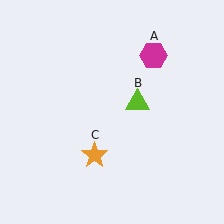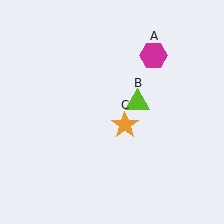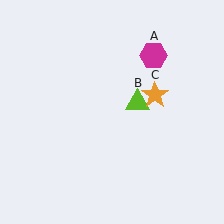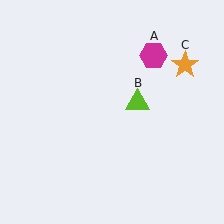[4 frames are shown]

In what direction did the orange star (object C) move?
The orange star (object C) moved up and to the right.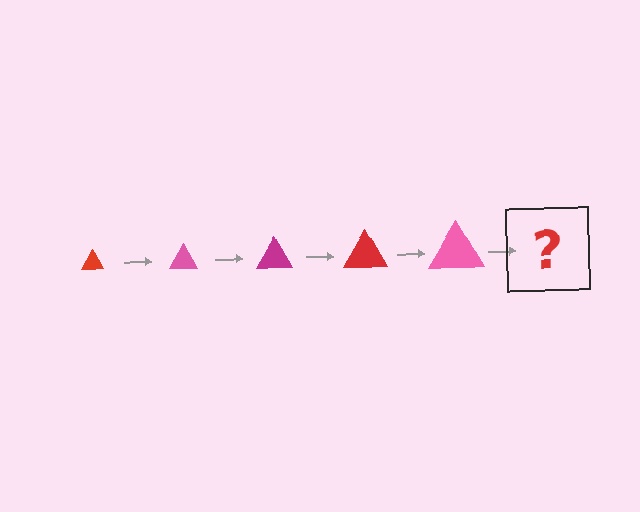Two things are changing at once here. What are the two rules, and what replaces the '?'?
The two rules are that the triangle grows larger each step and the color cycles through red, pink, and magenta. The '?' should be a magenta triangle, larger than the previous one.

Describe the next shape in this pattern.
It should be a magenta triangle, larger than the previous one.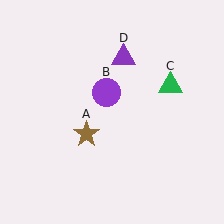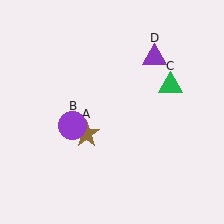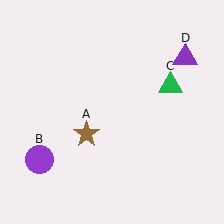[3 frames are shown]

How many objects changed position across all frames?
2 objects changed position: purple circle (object B), purple triangle (object D).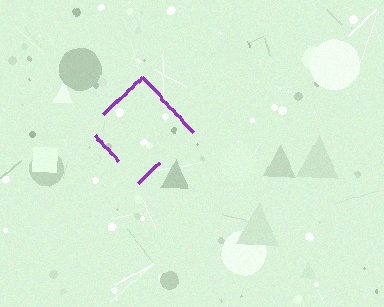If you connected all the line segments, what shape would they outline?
They would outline a diamond.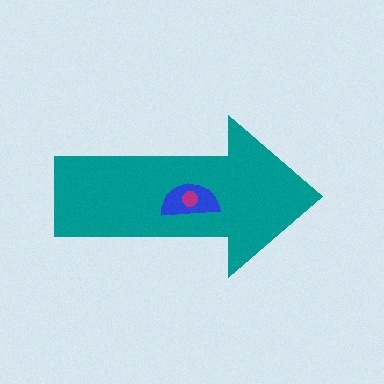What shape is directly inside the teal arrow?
The blue semicircle.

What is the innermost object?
The magenta circle.